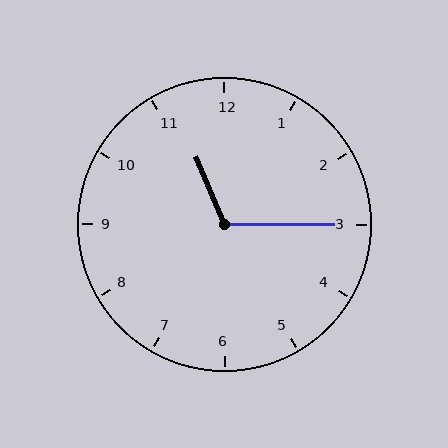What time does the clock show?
11:15.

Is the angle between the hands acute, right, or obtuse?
It is obtuse.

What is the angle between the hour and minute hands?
Approximately 112 degrees.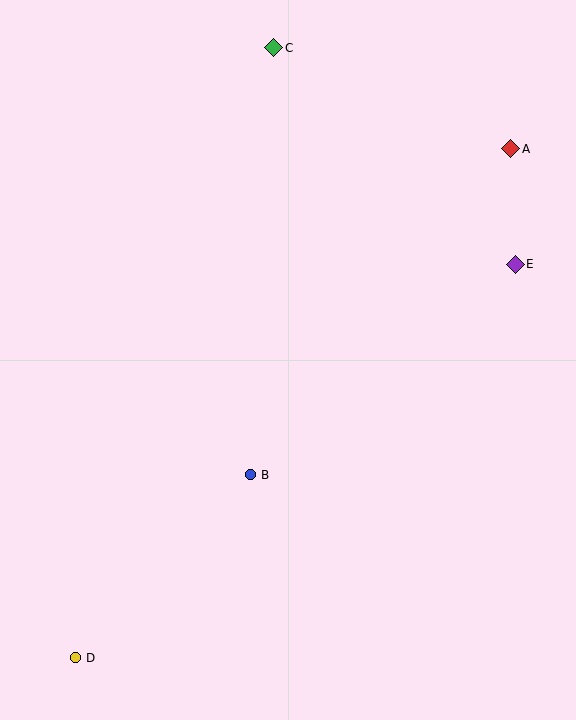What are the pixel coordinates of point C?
Point C is at (274, 48).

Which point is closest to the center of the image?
Point B at (250, 475) is closest to the center.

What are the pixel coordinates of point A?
Point A is at (511, 149).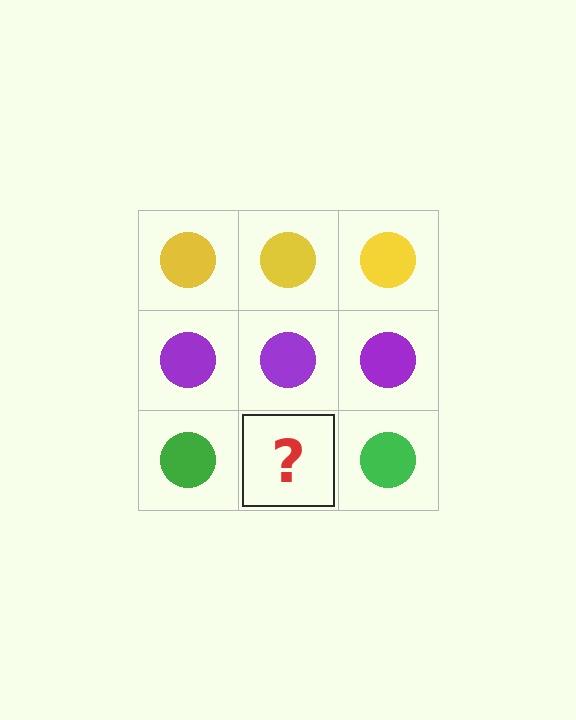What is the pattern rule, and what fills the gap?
The rule is that each row has a consistent color. The gap should be filled with a green circle.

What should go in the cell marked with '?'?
The missing cell should contain a green circle.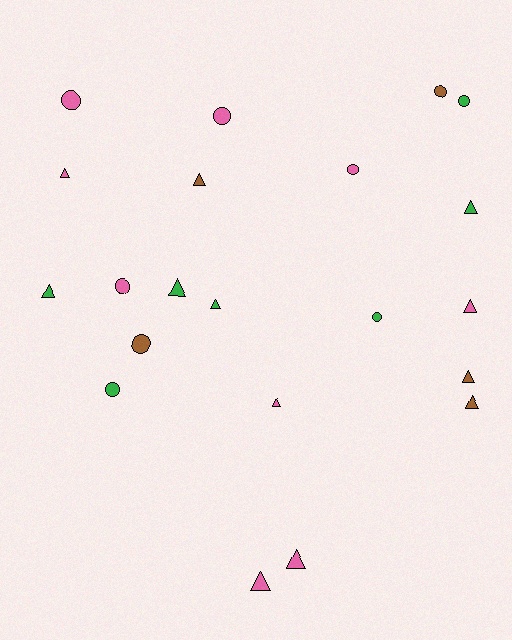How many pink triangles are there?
There are 5 pink triangles.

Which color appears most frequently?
Pink, with 9 objects.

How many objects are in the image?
There are 21 objects.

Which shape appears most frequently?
Triangle, with 12 objects.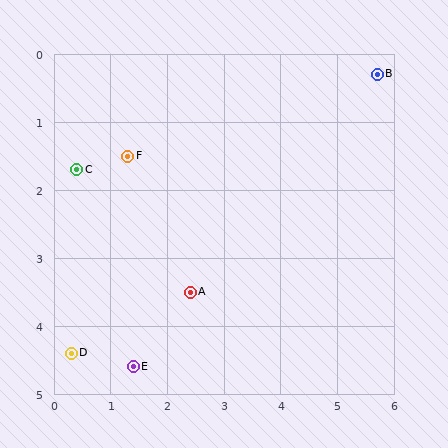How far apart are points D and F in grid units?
Points D and F are about 3.1 grid units apart.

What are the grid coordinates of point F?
Point F is at approximately (1.3, 1.5).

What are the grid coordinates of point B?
Point B is at approximately (5.7, 0.3).